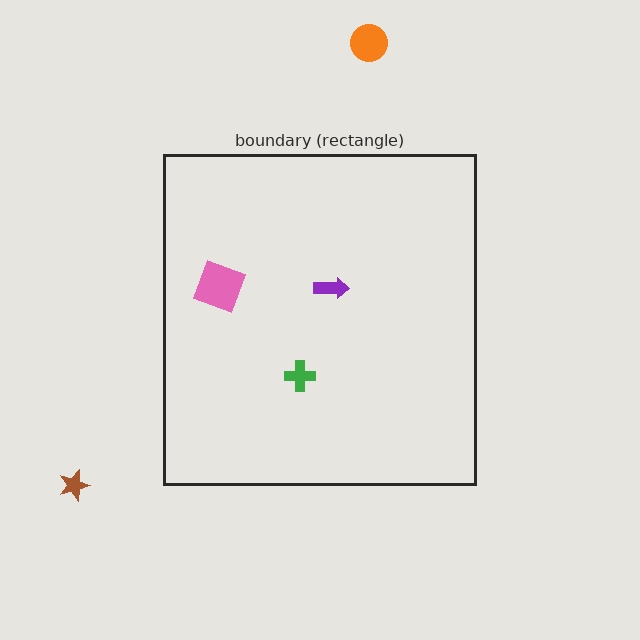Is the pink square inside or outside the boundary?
Inside.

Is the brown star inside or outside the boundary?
Outside.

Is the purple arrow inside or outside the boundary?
Inside.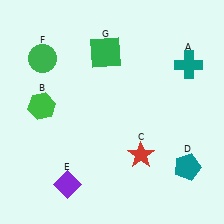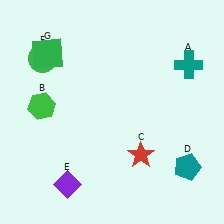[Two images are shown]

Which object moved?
The green square (G) moved left.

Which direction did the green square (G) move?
The green square (G) moved left.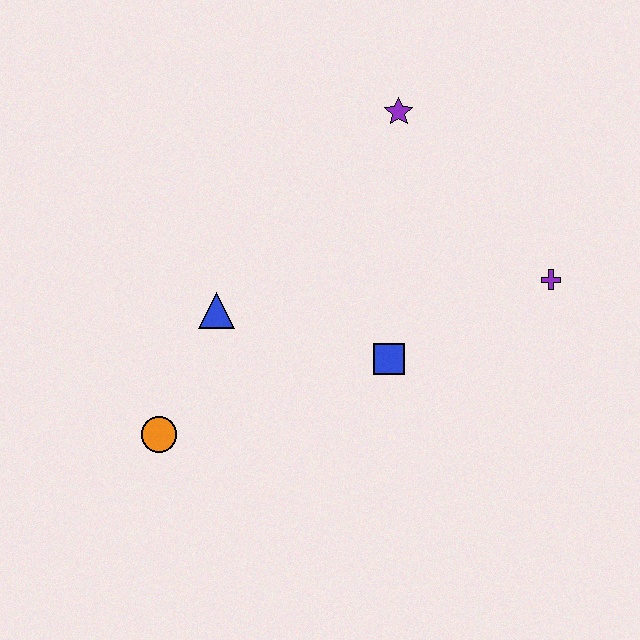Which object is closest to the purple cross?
The blue square is closest to the purple cross.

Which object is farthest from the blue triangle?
The purple cross is farthest from the blue triangle.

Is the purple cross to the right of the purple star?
Yes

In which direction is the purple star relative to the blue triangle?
The purple star is above the blue triangle.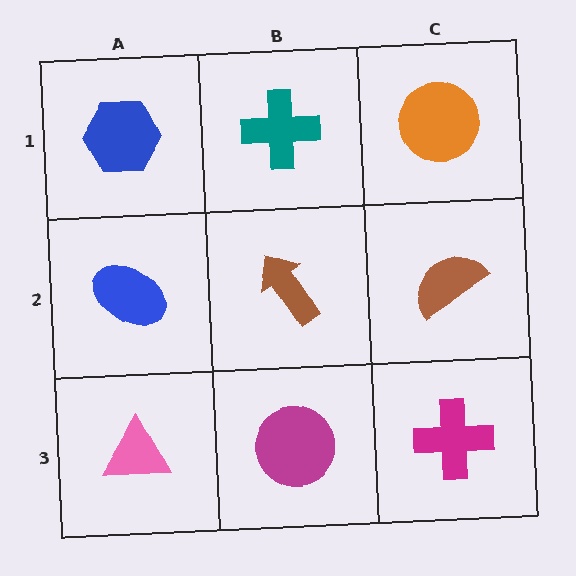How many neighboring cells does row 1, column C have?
2.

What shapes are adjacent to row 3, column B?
A brown arrow (row 2, column B), a pink triangle (row 3, column A), a magenta cross (row 3, column C).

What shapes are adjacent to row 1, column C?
A brown semicircle (row 2, column C), a teal cross (row 1, column B).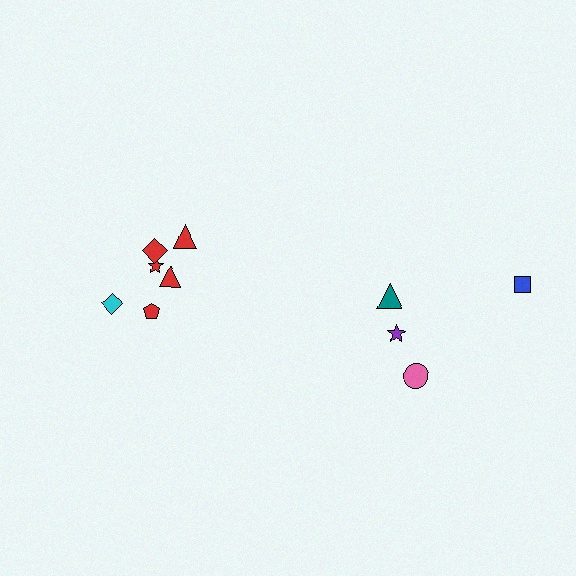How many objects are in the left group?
There are 6 objects.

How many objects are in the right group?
There are 4 objects.